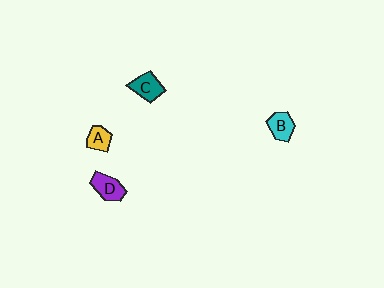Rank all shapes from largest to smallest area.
From largest to smallest: D (purple), C (teal), B (cyan), A (yellow).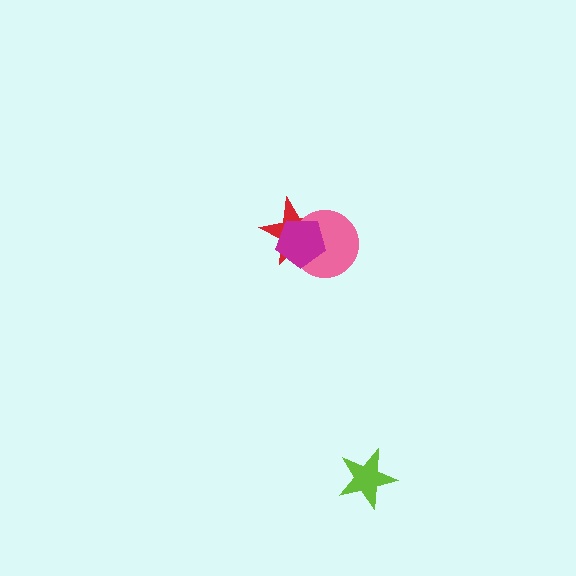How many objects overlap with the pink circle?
2 objects overlap with the pink circle.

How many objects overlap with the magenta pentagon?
2 objects overlap with the magenta pentagon.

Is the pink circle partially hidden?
Yes, it is partially covered by another shape.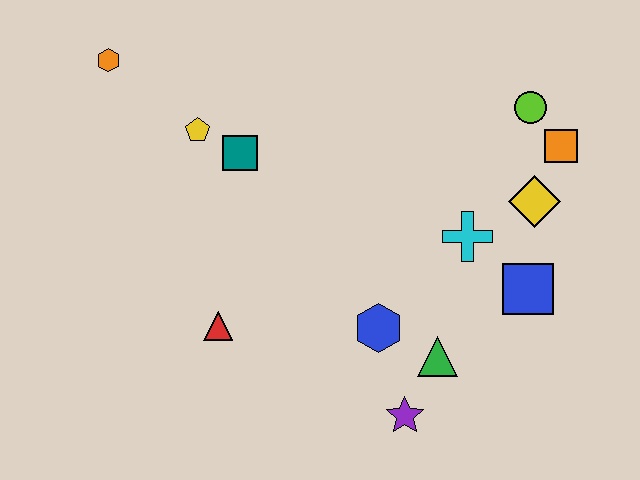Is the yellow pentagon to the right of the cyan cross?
No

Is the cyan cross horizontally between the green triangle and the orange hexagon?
No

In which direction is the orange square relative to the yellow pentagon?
The orange square is to the right of the yellow pentagon.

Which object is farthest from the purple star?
The orange hexagon is farthest from the purple star.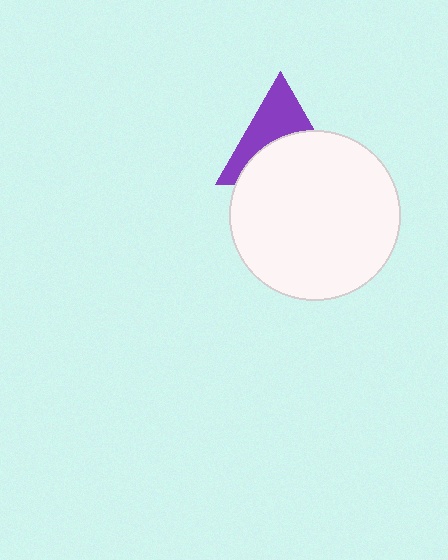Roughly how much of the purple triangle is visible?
About half of it is visible (roughly 46%).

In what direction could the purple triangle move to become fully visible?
The purple triangle could move up. That would shift it out from behind the white circle entirely.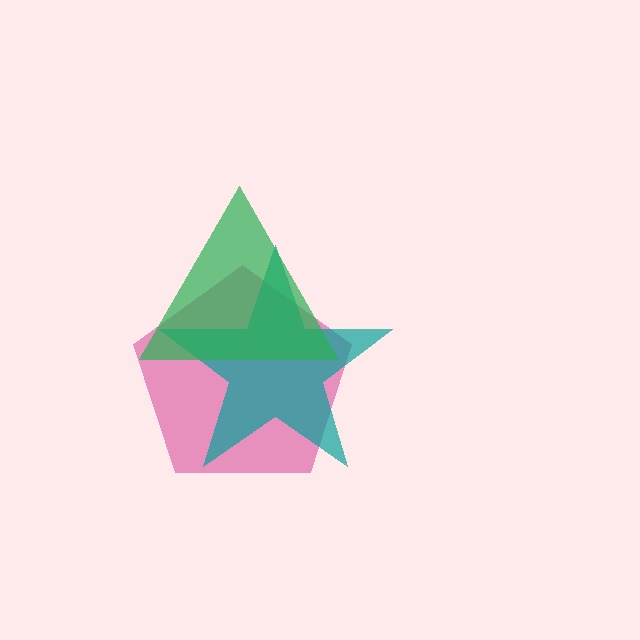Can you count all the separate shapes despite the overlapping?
Yes, there are 3 separate shapes.